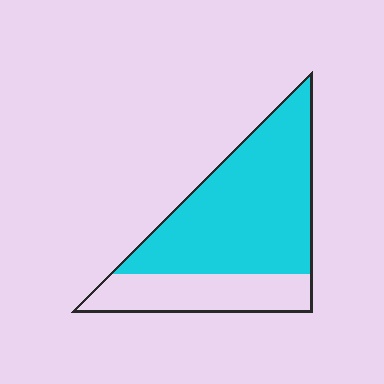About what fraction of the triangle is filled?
About two thirds (2/3).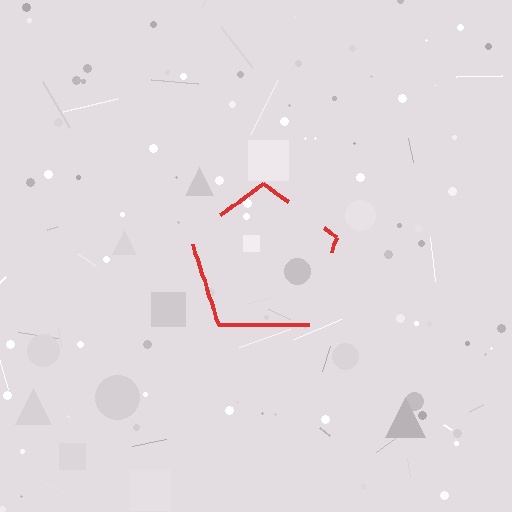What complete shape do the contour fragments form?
The contour fragments form a pentagon.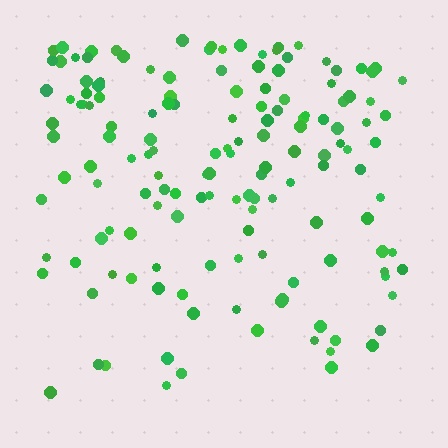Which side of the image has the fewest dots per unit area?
The bottom.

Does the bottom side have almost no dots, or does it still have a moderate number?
Still a moderate number, just noticeably fewer than the top.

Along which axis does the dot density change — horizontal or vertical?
Vertical.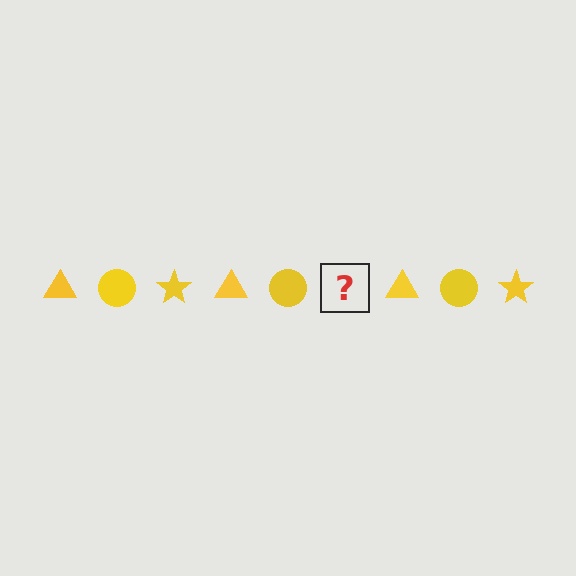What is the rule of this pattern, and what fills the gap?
The rule is that the pattern cycles through triangle, circle, star shapes in yellow. The gap should be filled with a yellow star.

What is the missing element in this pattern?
The missing element is a yellow star.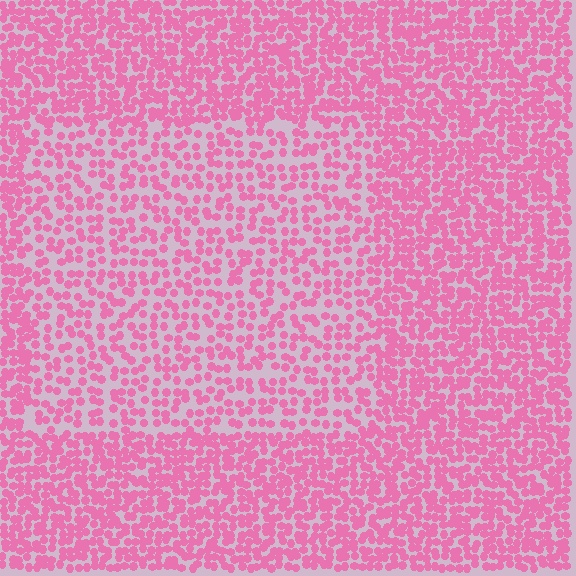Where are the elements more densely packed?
The elements are more densely packed outside the rectangle boundary.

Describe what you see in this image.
The image contains small pink elements arranged at two different densities. A rectangle-shaped region is visible where the elements are less densely packed than the surrounding area.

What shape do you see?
I see a rectangle.